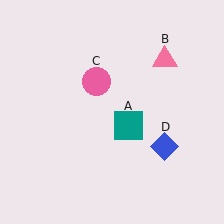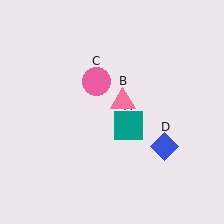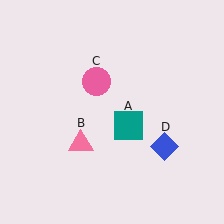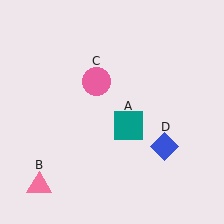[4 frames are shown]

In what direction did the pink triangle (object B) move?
The pink triangle (object B) moved down and to the left.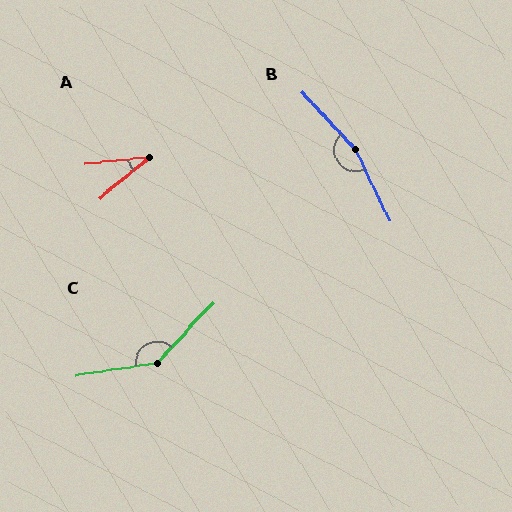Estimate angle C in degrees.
Approximately 142 degrees.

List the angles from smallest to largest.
A (34°), C (142°), B (162°).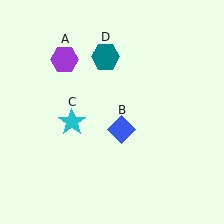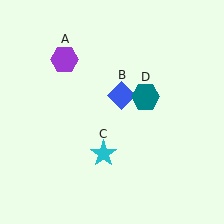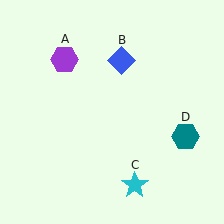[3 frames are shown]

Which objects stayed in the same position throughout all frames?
Purple hexagon (object A) remained stationary.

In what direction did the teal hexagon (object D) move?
The teal hexagon (object D) moved down and to the right.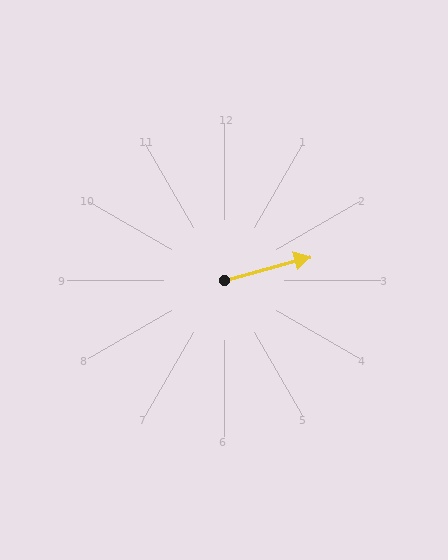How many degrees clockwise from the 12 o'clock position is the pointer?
Approximately 75 degrees.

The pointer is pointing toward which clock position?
Roughly 2 o'clock.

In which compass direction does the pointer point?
East.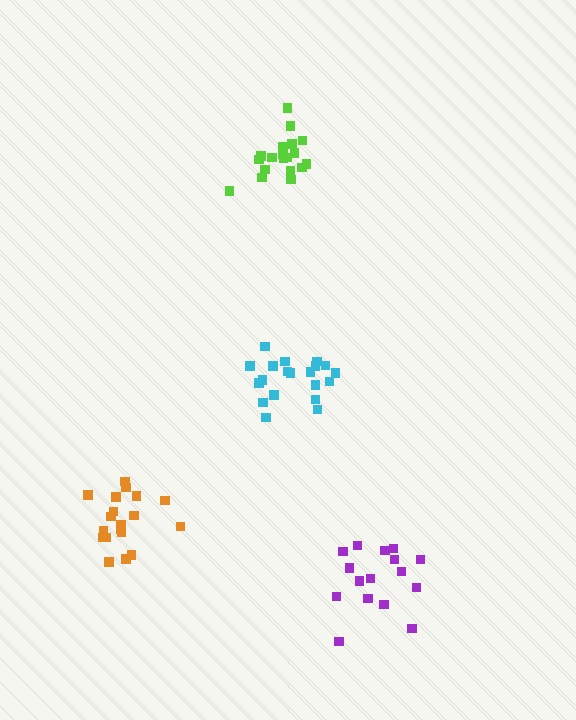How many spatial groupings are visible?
There are 4 spatial groupings.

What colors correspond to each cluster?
The clusters are colored: lime, cyan, orange, purple.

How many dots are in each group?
Group 1: 19 dots, Group 2: 20 dots, Group 3: 19 dots, Group 4: 16 dots (74 total).